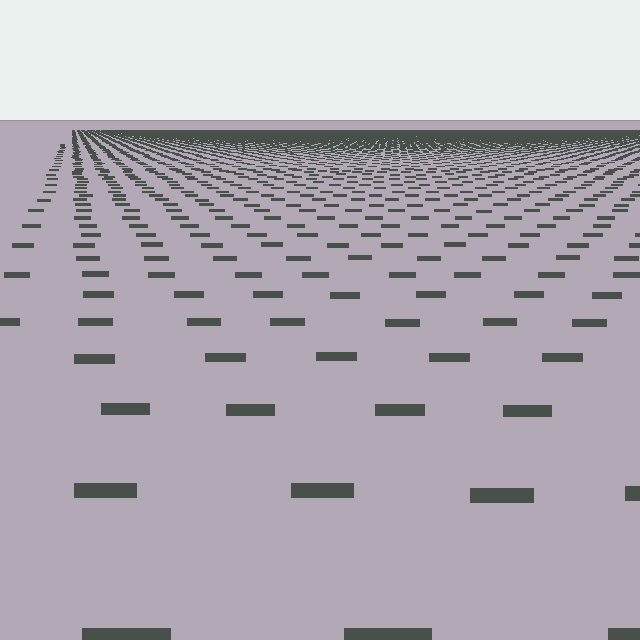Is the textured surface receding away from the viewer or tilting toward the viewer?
The surface is receding away from the viewer. Texture elements get smaller and denser toward the top.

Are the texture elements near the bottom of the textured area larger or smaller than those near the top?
Larger. Near the bottom, elements are closer to the viewer and appear at a bigger on-screen size.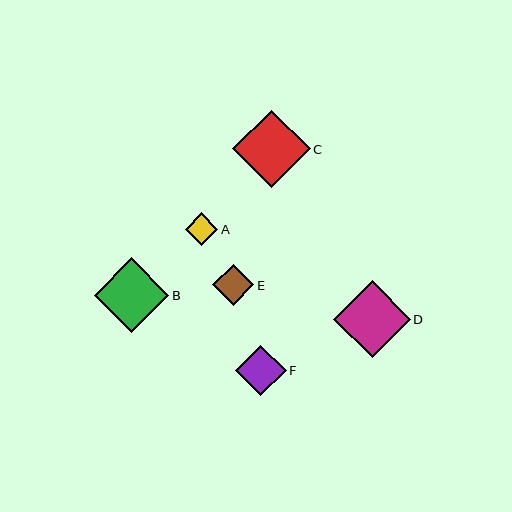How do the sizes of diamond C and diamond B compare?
Diamond C and diamond B are approximately the same size.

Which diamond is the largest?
Diamond C is the largest with a size of approximately 77 pixels.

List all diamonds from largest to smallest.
From largest to smallest: C, D, B, F, E, A.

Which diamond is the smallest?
Diamond A is the smallest with a size of approximately 33 pixels.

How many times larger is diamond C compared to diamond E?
Diamond C is approximately 1.9 times the size of diamond E.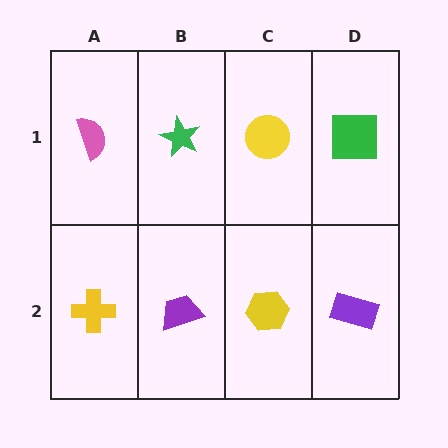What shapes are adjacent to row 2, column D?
A green square (row 1, column D), a yellow hexagon (row 2, column C).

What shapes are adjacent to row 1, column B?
A purple trapezoid (row 2, column B), a pink semicircle (row 1, column A), a yellow circle (row 1, column C).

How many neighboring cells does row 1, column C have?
3.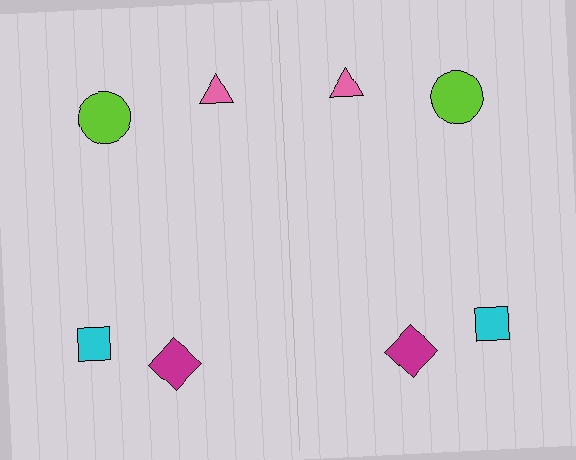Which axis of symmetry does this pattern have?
The pattern has a vertical axis of symmetry running through the center of the image.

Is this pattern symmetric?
Yes, this pattern has bilateral (reflection) symmetry.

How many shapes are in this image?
There are 8 shapes in this image.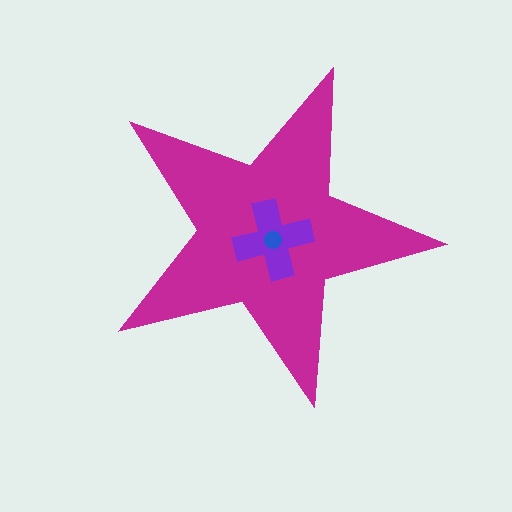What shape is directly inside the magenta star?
The purple cross.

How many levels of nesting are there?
3.